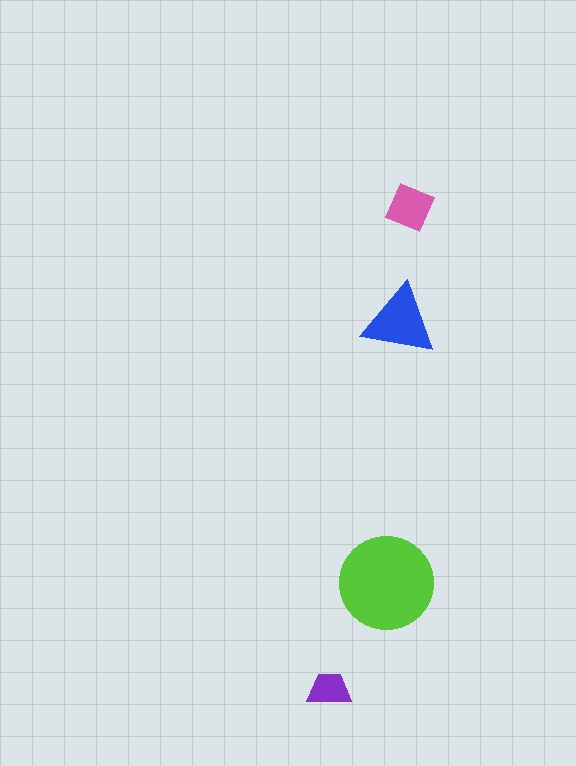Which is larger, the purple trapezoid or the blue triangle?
The blue triangle.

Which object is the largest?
The lime circle.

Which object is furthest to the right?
The pink square is rightmost.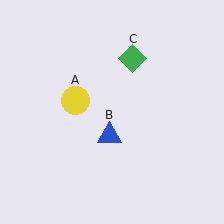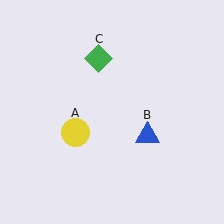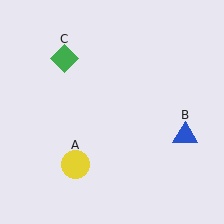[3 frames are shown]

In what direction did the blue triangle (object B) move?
The blue triangle (object B) moved right.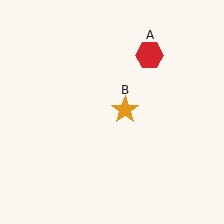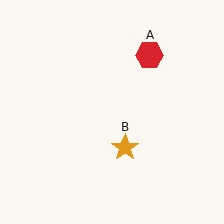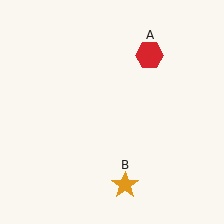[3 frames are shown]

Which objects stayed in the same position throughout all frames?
Red hexagon (object A) remained stationary.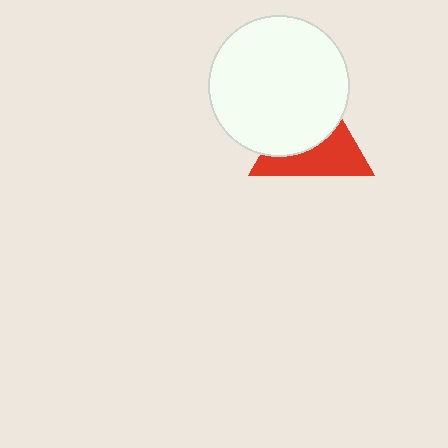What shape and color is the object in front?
The object in front is a white circle.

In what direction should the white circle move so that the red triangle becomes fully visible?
The white circle should move toward the upper-left. That is the shortest direction to clear the overlap and leave the red triangle fully visible.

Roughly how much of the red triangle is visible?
About half of it is visible (roughly 47%).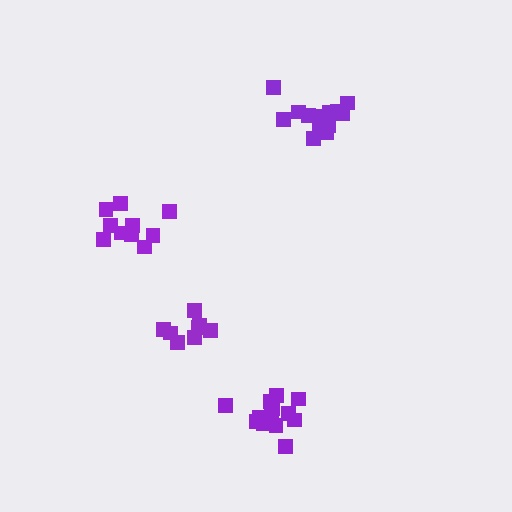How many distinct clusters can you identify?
There are 4 distinct clusters.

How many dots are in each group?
Group 1: 8 dots, Group 2: 10 dots, Group 3: 14 dots, Group 4: 14 dots (46 total).